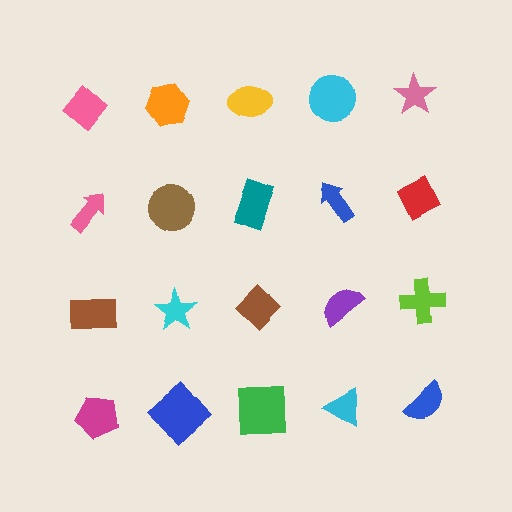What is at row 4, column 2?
A blue diamond.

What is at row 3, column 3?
A brown diamond.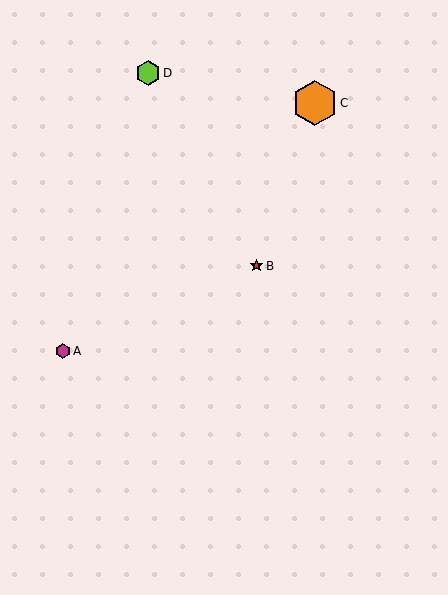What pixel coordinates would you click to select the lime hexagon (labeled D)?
Click at (148, 73) to select the lime hexagon D.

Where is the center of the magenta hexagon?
The center of the magenta hexagon is at (63, 351).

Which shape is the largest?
The orange hexagon (labeled C) is the largest.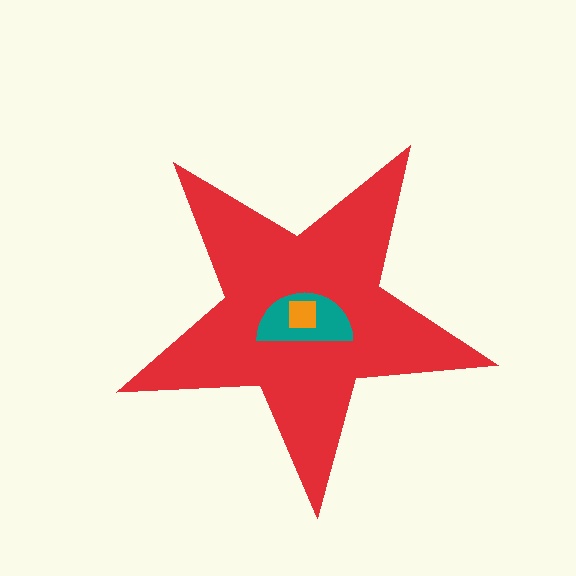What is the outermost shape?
The red star.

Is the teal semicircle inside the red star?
Yes.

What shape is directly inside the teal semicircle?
The orange square.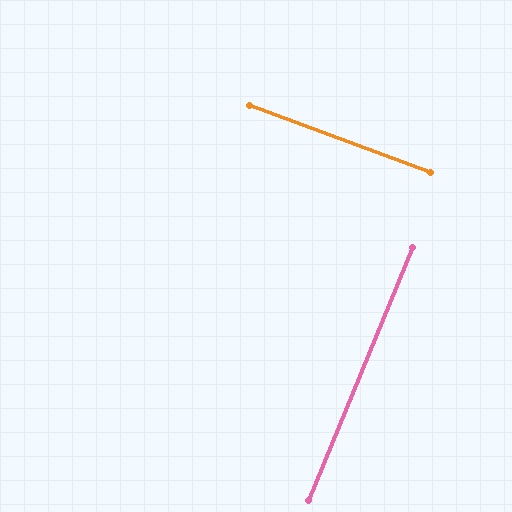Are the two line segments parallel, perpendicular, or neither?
Perpendicular — they meet at approximately 88°.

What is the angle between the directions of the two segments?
Approximately 88 degrees.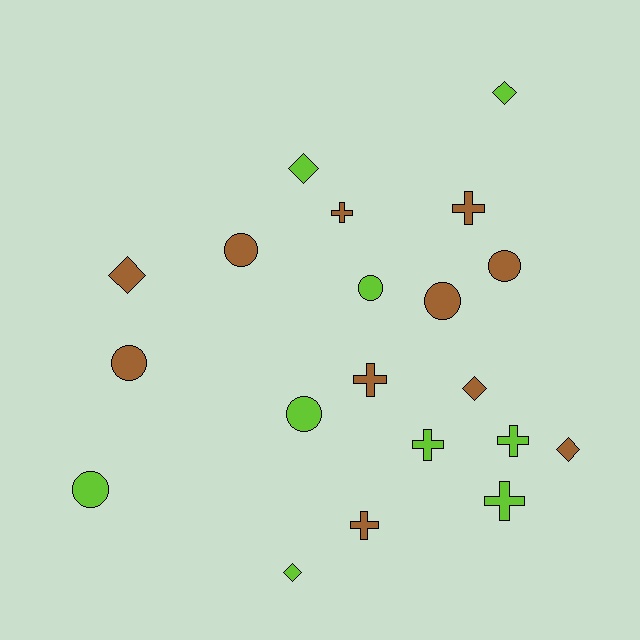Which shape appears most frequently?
Cross, with 7 objects.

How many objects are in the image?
There are 20 objects.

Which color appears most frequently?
Brown, with 11 objects.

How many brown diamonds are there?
There are 3 brown diamonds.